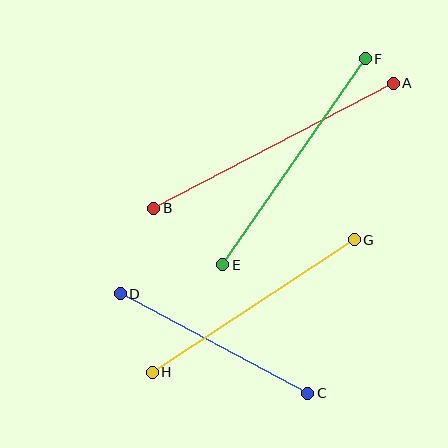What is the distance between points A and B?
The distance is approximately 270 pixels.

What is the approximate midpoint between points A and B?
The midpoint is at approximately (273, 146) pixels.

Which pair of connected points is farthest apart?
Points A and B are farthest apart.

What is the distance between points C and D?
The distance is approximately 213 pixels.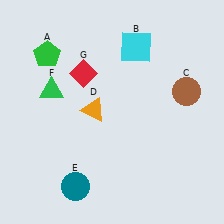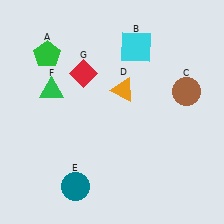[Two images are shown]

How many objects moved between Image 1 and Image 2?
1 object moved between the two images.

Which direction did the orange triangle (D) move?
The orange triangle (D) moved right.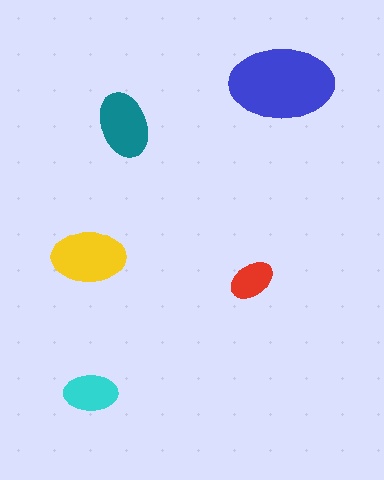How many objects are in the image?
There are 5 objects in the image.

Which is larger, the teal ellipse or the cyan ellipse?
The teal one.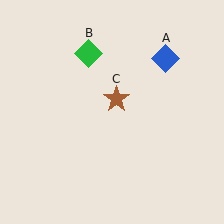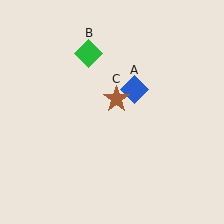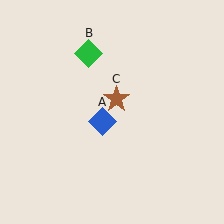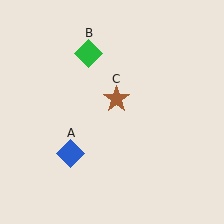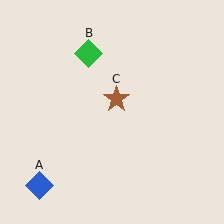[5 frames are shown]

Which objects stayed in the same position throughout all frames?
Green diamond (object B) and brown star (object C) remained stationary.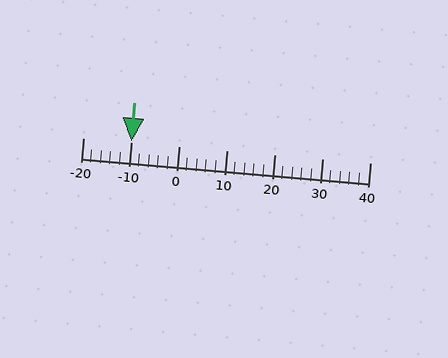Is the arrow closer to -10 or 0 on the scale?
The arrow is closer to -10.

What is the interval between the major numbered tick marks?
The major tick marks are spaced 10 units apart.